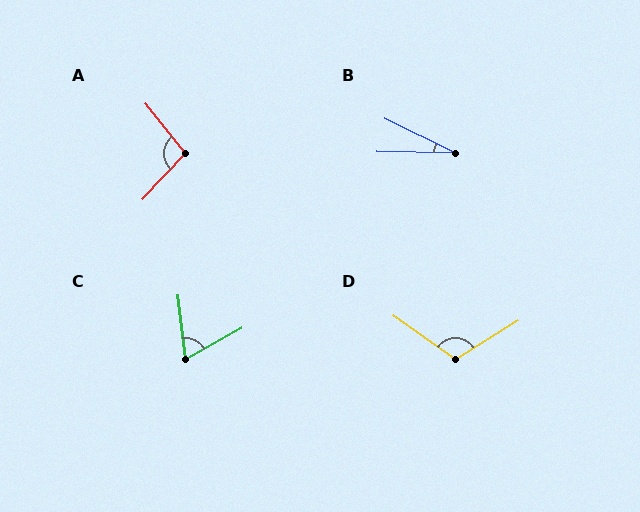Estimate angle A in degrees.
Approximately 99 degrees.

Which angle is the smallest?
B, at approximately 25 degrees.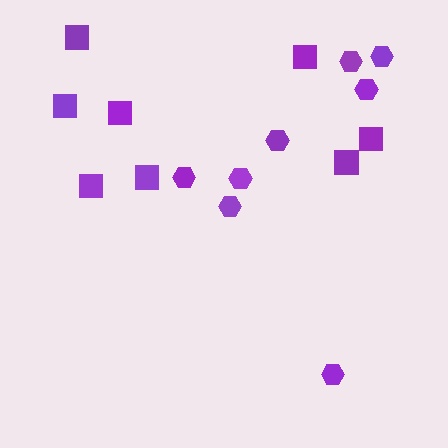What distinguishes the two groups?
There are 2 groups: one group of squares (8) and one group of hexagons (8).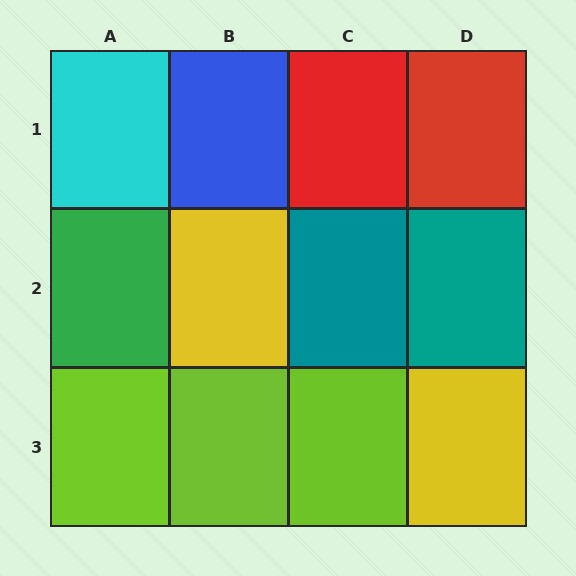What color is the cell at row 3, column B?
Lime.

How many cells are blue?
1 cell is blue.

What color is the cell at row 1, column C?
Red.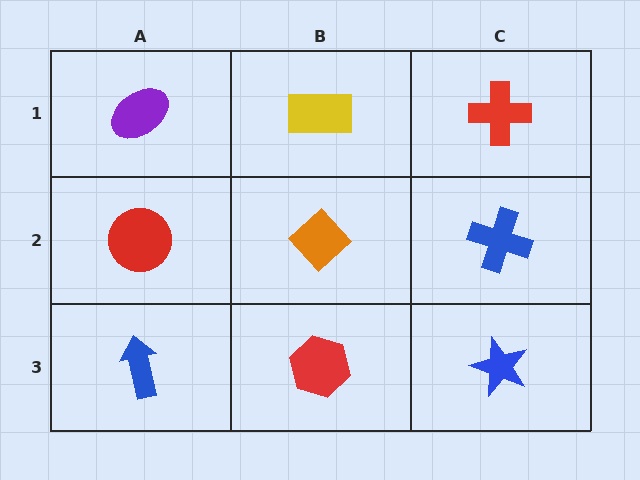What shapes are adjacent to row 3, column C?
A blue cross (row 2, column C), a red hexagon (row 3, column B).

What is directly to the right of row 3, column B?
A blue star.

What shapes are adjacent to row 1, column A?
A red circle (row 2, column A), a yellow rectangle (row 1, column B).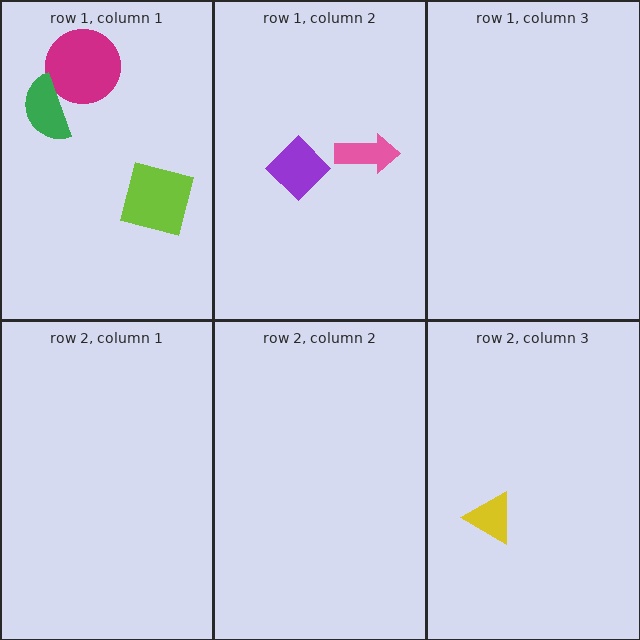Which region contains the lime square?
The row 1, column 1 region.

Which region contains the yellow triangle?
The row 2, column 3 region.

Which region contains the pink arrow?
The row 1, column 2 region.